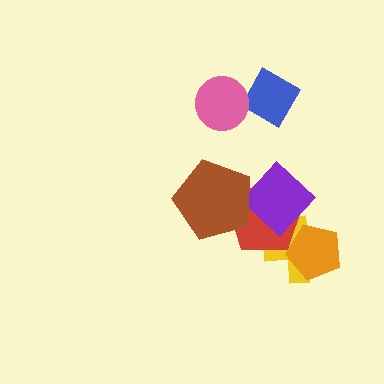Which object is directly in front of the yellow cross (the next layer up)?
The red pentagon is directly in front of the yellow cross.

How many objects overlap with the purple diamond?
1 object overlaps with the purple diamond.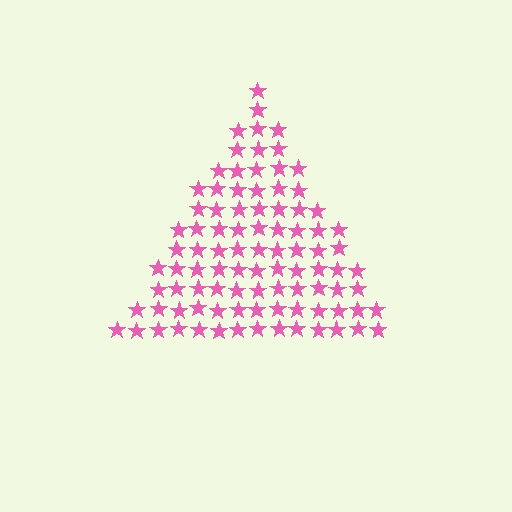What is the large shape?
The large shape is a triangle.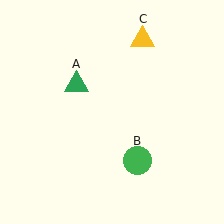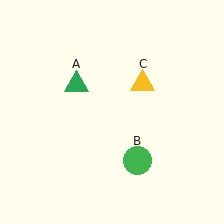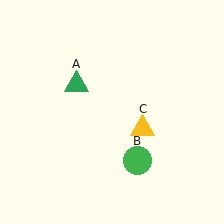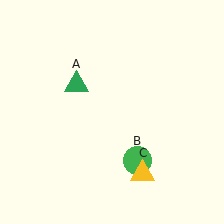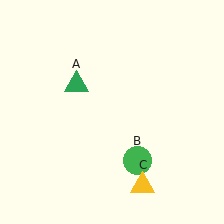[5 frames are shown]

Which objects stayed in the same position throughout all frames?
Green triangle (object A) and green circle (object B) remained stationary.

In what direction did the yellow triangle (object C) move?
The yellow triangle (object C) moved down.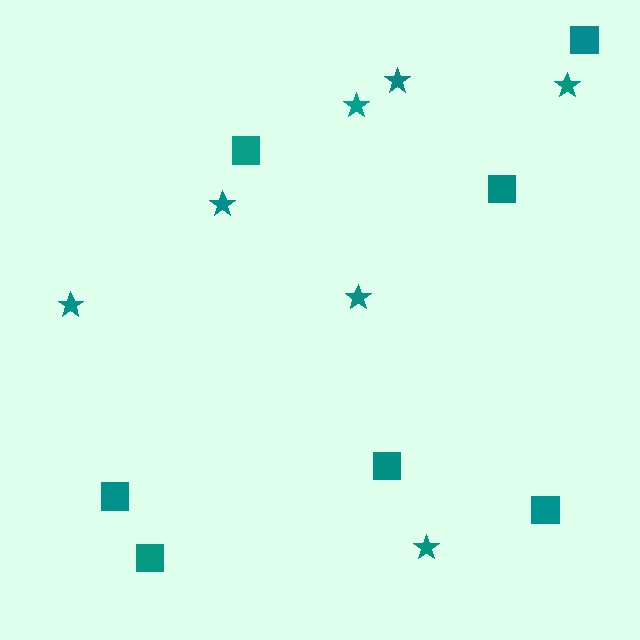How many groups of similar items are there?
There are 2 groups: one group of stars (7) and one group of squares (7).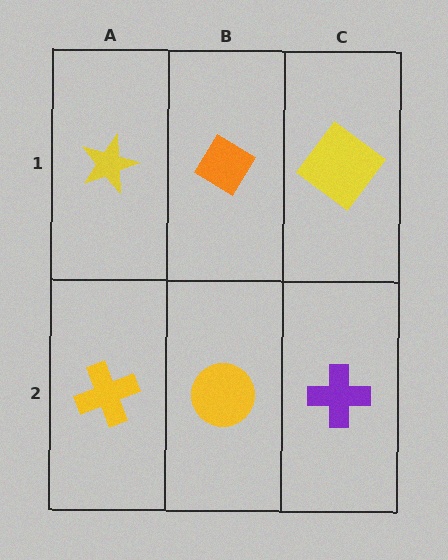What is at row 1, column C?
A yellow diamond.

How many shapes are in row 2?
3 shapes.